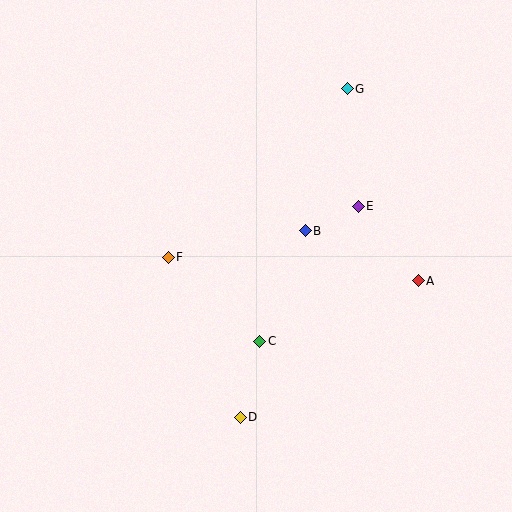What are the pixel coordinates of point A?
Point A is at (418, 281).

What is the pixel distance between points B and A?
The distance between B and A is 123 pixels.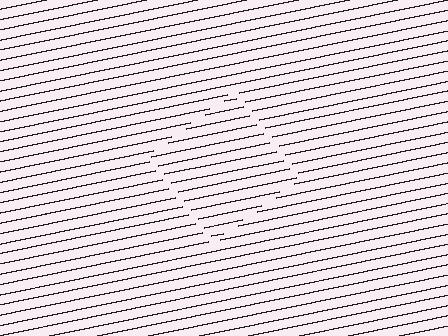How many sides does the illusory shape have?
4 sides — the line-ends trace a square.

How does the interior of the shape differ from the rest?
The interior of the shape contains the same grating, shifted by half a period — the contour is defined by the phase discontinuity where line-ends from the inner and outer gratings abut.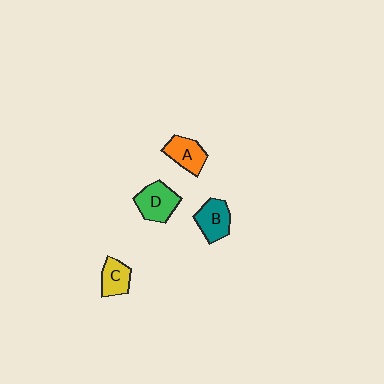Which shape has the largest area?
Shape D (green).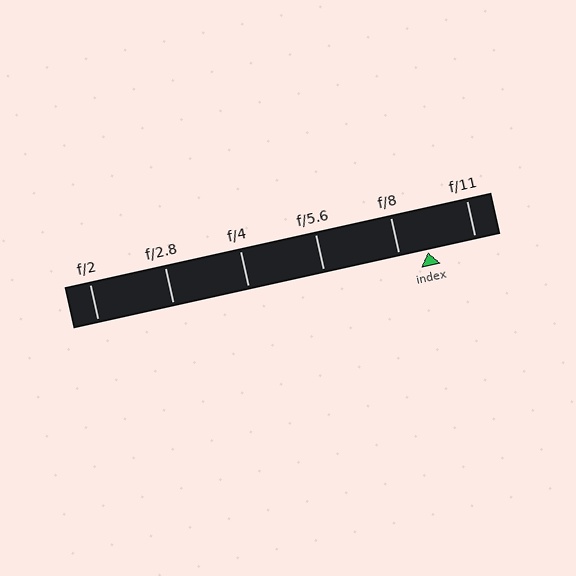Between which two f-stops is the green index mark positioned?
The index mark is between f/8 and f/11.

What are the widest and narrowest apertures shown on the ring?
The widest aperture shown is f/2 and the narrowest is f/11.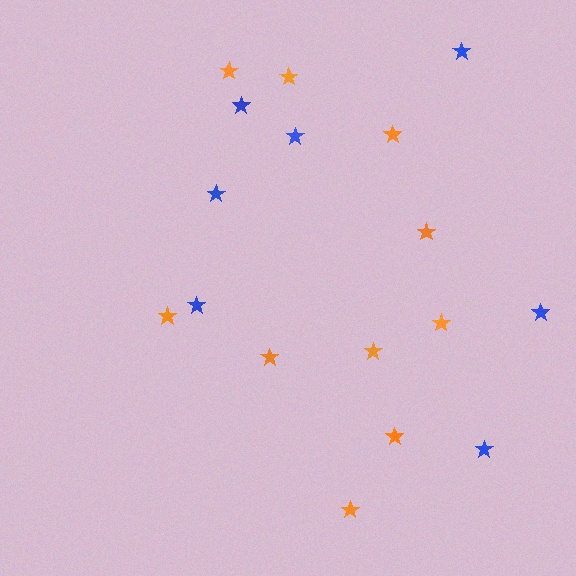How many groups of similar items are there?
There are 2 groups: one group of blue stars (7) and one group of orange stars (10).